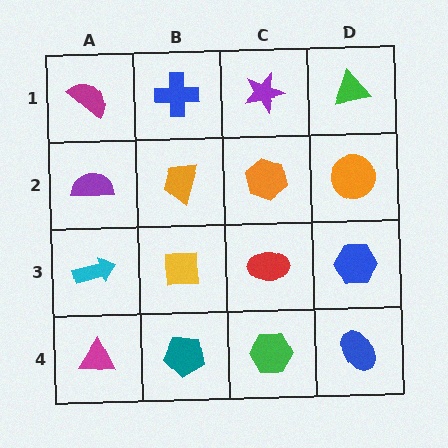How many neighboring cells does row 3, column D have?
3.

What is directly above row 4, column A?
A cyan arrow.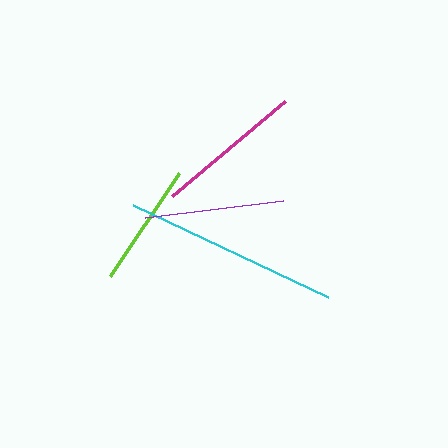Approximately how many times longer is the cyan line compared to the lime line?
The cyan line is approximately 1.7 times the length of the lime line.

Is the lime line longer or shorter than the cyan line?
The cyan line is longer than the lime line.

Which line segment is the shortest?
The lime line is the shortest at approximately 124 pixels.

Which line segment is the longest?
The cyan line is the longest at approximately 215 pixels.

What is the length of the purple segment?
The purple segment is approximately 139 pixels long.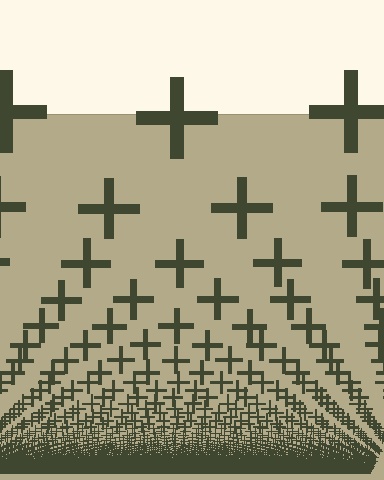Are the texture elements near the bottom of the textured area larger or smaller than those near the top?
Smaller. The gradient is inverted — elements near the bottom are smaller and denser.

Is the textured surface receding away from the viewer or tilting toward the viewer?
The surface appears to tilt toward the viewer. Texture elements get larger and sparser toward the top.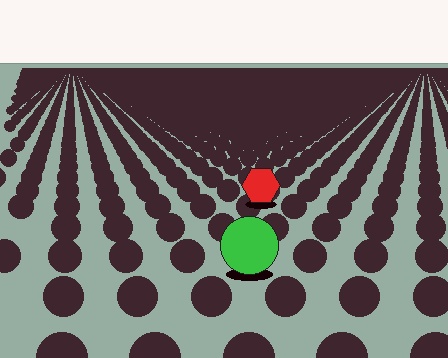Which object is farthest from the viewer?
The red hexagon is farthest from the viewer. It appears smaller and the ground texture around it is denser.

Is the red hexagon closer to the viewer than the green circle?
No. The green circle is closer — you can tell from the texture gradient: the ground texture is coarser near it.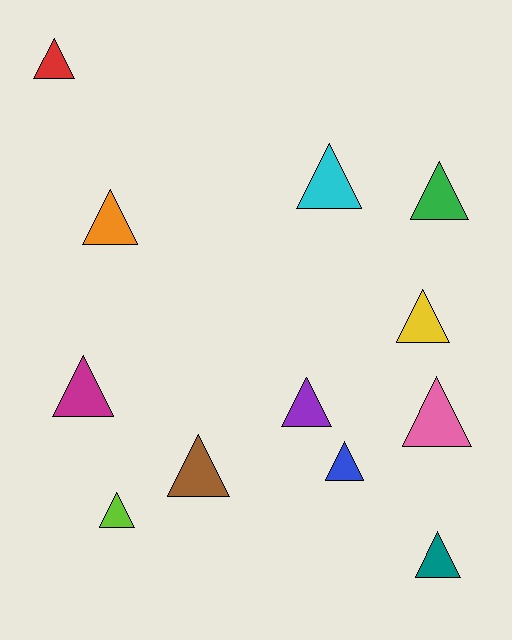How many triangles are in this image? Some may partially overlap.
There are 12 triangles.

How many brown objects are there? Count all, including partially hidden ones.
There is 1 brown object.